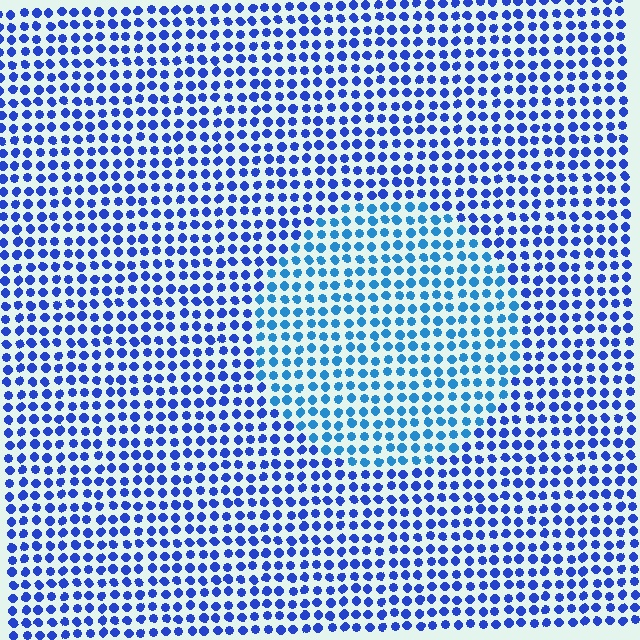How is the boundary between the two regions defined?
The boundary is defined purely by a slight shift in hue (about 26 degrees). Spacing, size, and orientation are identical on both sides.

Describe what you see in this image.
The image is filled with small blue elements in a uniform arrangement. A circle-shaped region is visible where the elements are tinted to a slightly different hue, forming a subtle color boundary.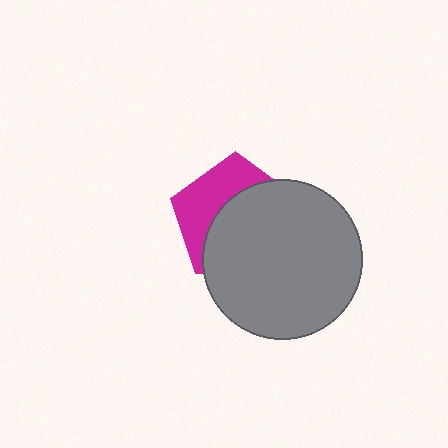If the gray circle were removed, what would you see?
You would see the complete magenta pentagon.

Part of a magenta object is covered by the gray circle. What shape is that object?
It is a pentagon.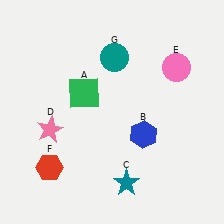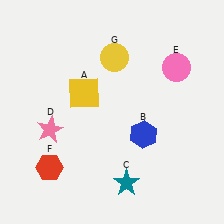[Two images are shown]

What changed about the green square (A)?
In Image 1, A is green. In Image 2, it changed to yellow.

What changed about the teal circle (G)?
In Image 1, G is teal. In Image 2, it changed to yellow.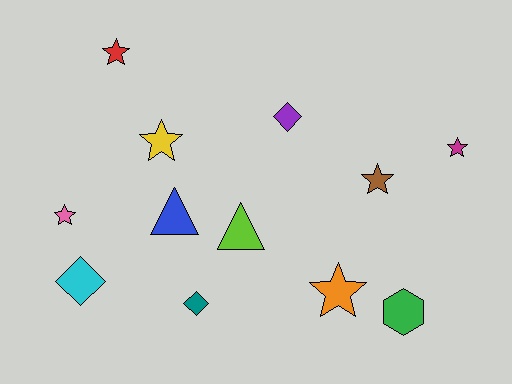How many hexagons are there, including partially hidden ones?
There is 1 hexagon.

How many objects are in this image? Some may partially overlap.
There are 12 objects.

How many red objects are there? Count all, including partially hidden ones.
There is 1 red object.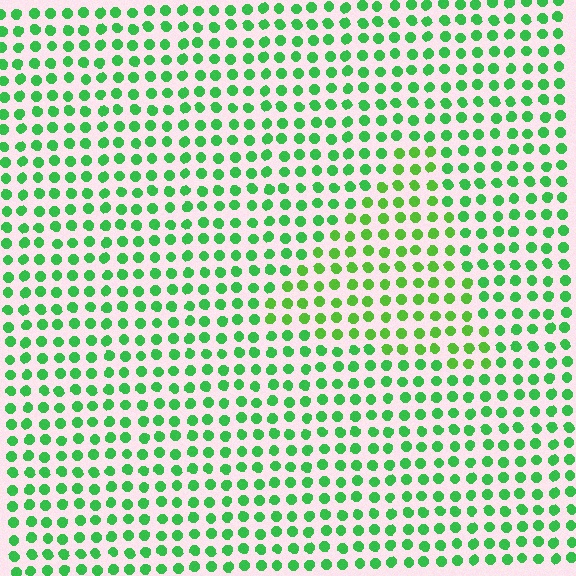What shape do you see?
I see a triangle.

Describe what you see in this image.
The image is filled with small green elements in a uniform arrangement. A triangle-shaped region is visible where the elements are tinted to a slightly different hue, forming a subtle color boundary.